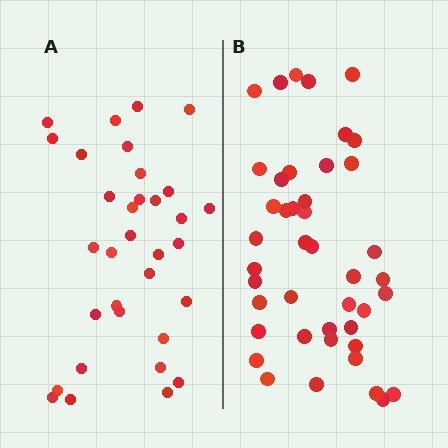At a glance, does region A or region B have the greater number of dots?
Region B (the right region) has more dots.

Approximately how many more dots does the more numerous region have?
Region B has roughly 10 or so more dots than region A.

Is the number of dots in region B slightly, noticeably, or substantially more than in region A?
Region B has noticeably more, but not dramatically so. The ratio is roughly 1.3 to 1.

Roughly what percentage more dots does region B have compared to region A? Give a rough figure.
About 30% more.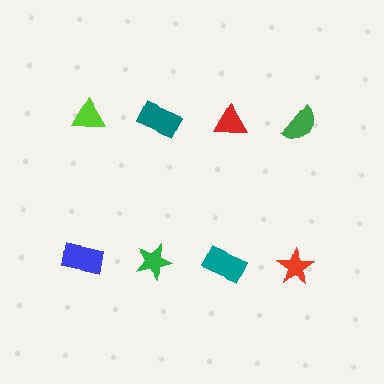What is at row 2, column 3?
A teal rectangle.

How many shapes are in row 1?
4 shapes.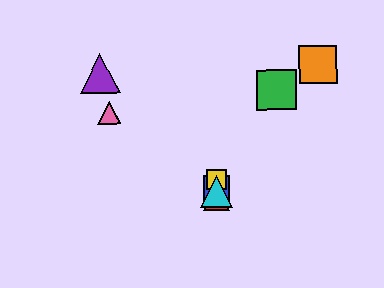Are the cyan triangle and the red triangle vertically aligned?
Yes, both are at x≈217.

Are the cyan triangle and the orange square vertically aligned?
No, the cyan triangle is at x≈217 and the orange square is at x≈318.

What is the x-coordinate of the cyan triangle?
The cyan triangle is at x≈217.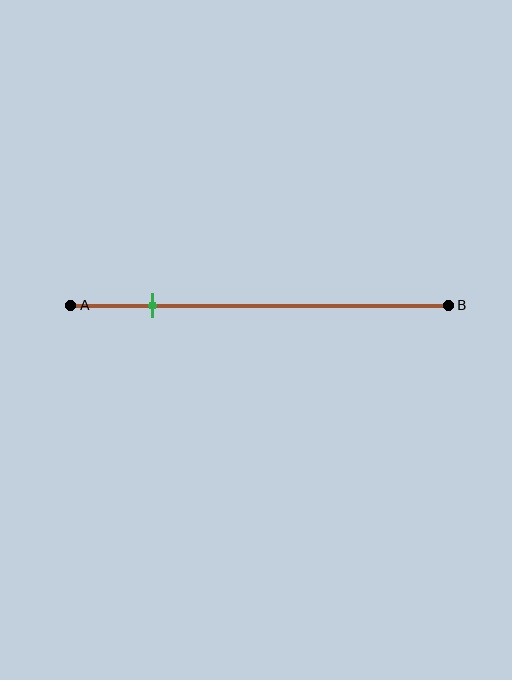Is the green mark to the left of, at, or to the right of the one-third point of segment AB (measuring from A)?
The green mark is to the left of the one-third point of segment AB.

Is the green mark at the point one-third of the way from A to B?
No, the mark is at about 20% from A, not at the 33% one-third point.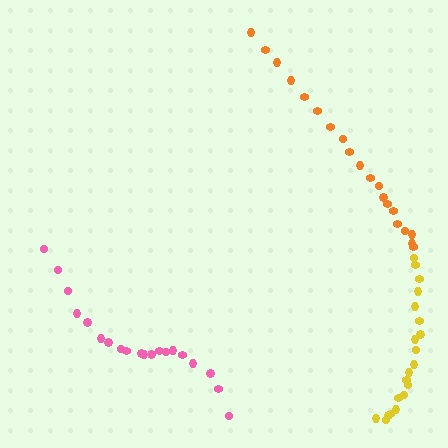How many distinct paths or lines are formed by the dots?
There are 3 distinct paths.